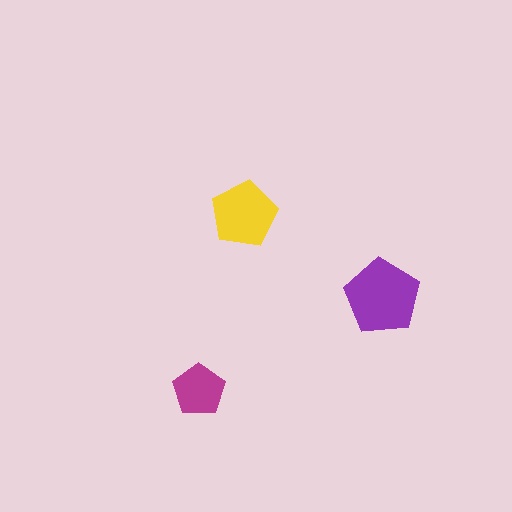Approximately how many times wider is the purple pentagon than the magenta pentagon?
About 1.5 times wider.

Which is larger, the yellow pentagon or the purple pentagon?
The purple one.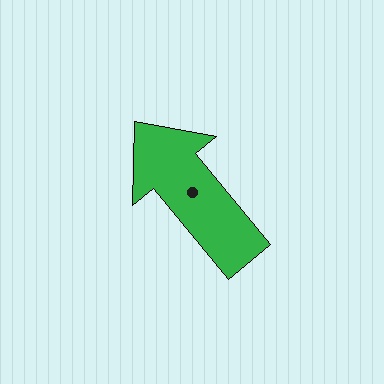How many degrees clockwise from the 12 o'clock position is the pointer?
Approximately 321 degrees.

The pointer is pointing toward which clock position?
Roughly 11 o'clock.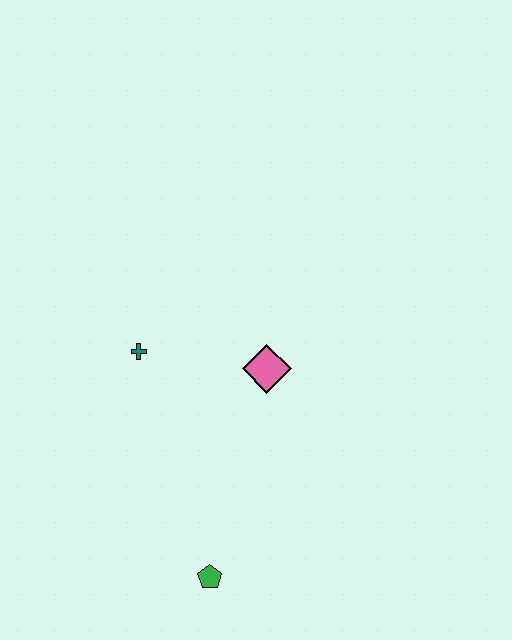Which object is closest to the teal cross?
The pink diamond is closest to the teal cross.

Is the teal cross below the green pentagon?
No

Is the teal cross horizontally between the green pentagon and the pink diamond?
No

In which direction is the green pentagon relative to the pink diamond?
The green pentagon is below the pink diamond.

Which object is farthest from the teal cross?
The green pentagon is farthest from the teal cross.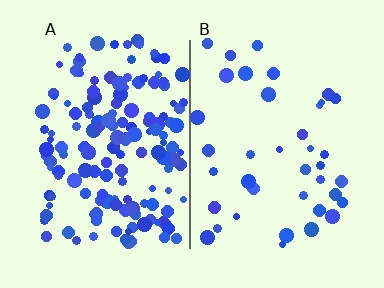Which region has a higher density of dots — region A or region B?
A (the left).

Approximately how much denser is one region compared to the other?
Approximately 4.1× — region A over region B.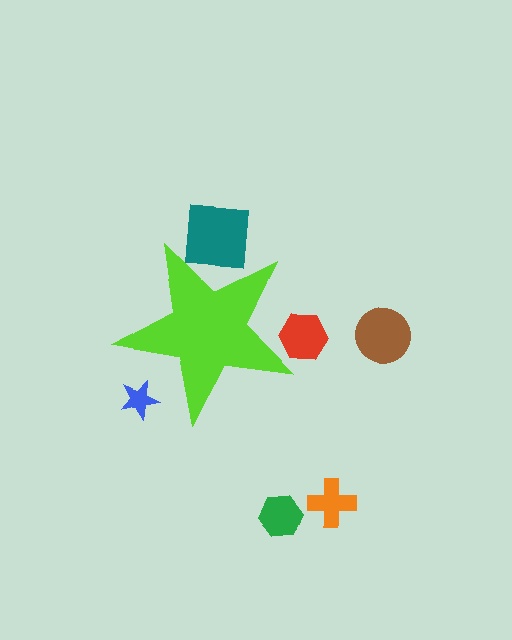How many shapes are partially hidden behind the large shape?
3 shapes are partially hidden.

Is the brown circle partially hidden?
No, the brown circle is fully visible.